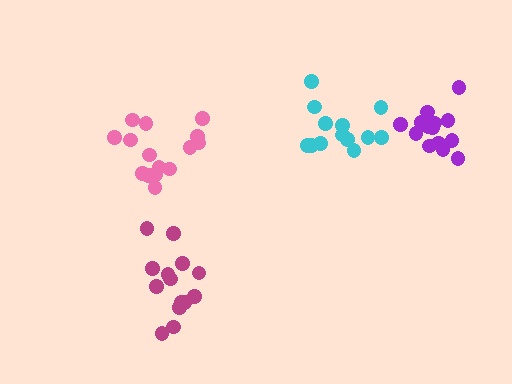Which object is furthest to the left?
The magenta cluster is leftmost.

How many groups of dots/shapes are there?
There are 4 groups.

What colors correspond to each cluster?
The clusters are colored: pink, cyan, magenta, purple.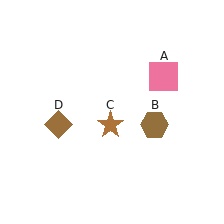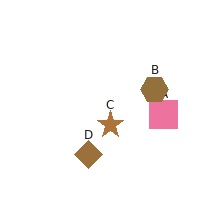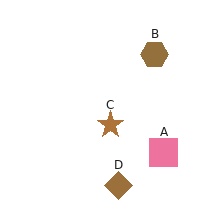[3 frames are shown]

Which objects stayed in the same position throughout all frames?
Brown star (object C) remained stationary.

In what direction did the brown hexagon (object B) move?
The brown hexagon (object B) moved up.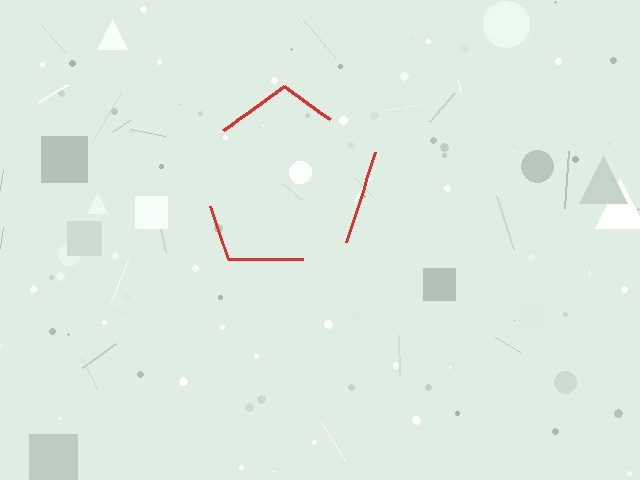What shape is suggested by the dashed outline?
The dashed outline suggests a pentagon.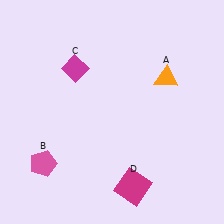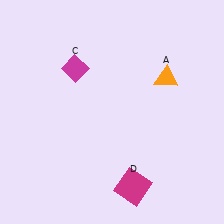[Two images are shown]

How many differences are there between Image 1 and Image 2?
There is 1 difference between the two images.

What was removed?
The pink pentagon (B) was removed in Image 2.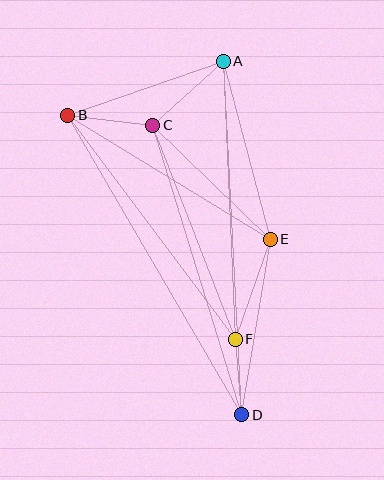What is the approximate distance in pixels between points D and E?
The distance between D and E is approximately 178 pixels.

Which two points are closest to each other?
Points D and F are closest to each other.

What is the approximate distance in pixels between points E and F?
The distance between E and F is approximately 106 pixels.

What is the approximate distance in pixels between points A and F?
The distance between A and F is approximately 279 pixels.